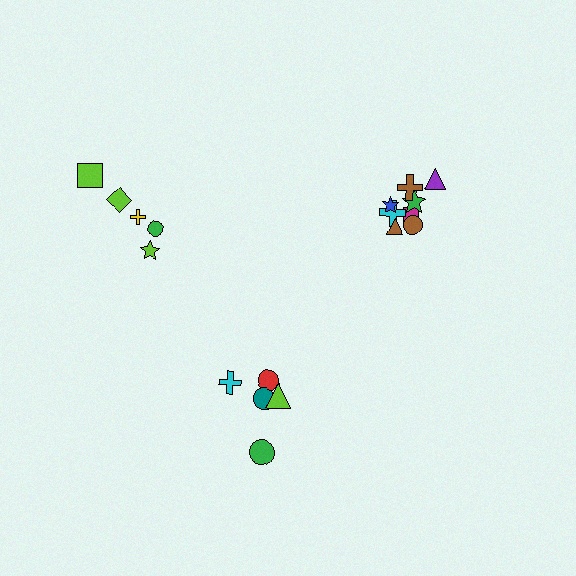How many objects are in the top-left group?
There are 5 objects.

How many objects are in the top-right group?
There are 8 objects.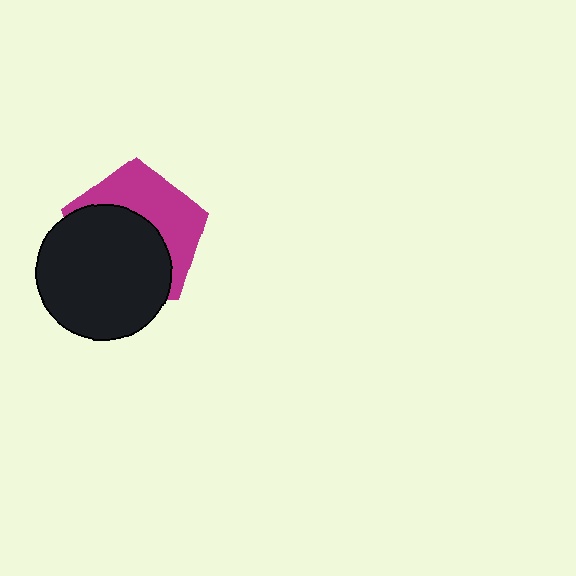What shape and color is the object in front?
The object in front is a black circle.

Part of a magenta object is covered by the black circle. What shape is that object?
It is a pentagon.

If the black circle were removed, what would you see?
You would see the complete magenta pentagon.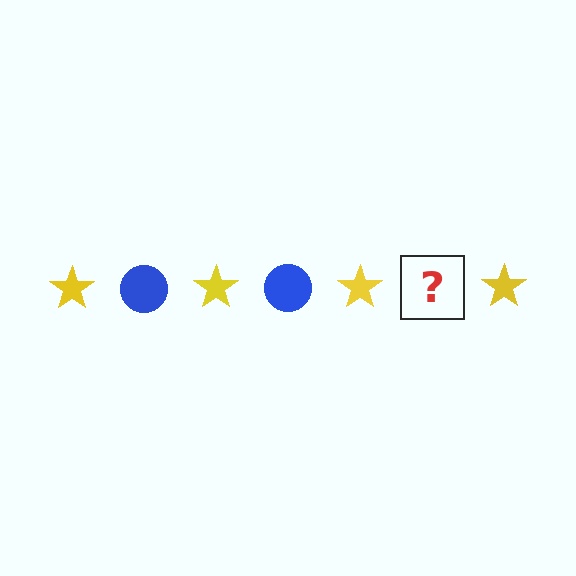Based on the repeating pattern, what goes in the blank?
The blank should be a blue circle.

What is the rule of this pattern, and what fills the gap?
The rule is that the pattern alternates between yellow star and blue circle. The gap should be filled with a blue circle.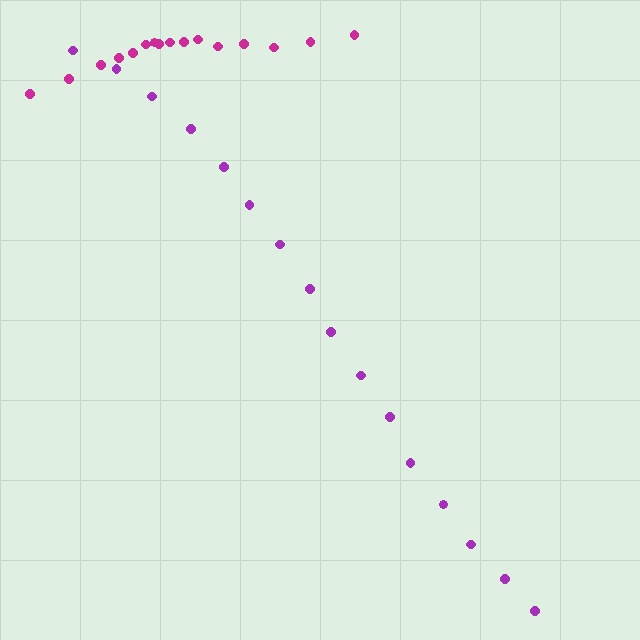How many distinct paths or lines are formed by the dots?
There are 2 distinct paths.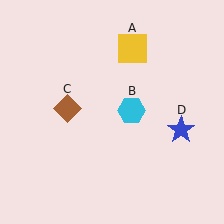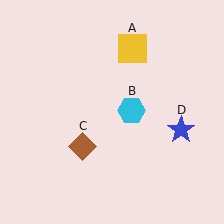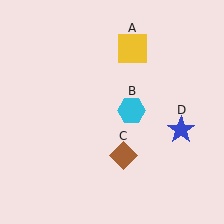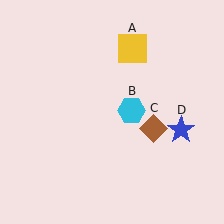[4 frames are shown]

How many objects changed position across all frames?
1 object changed position: brown diamond (object C).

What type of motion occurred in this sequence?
The brown diamond (object C) rotated counterclockwise around the center of the scene.